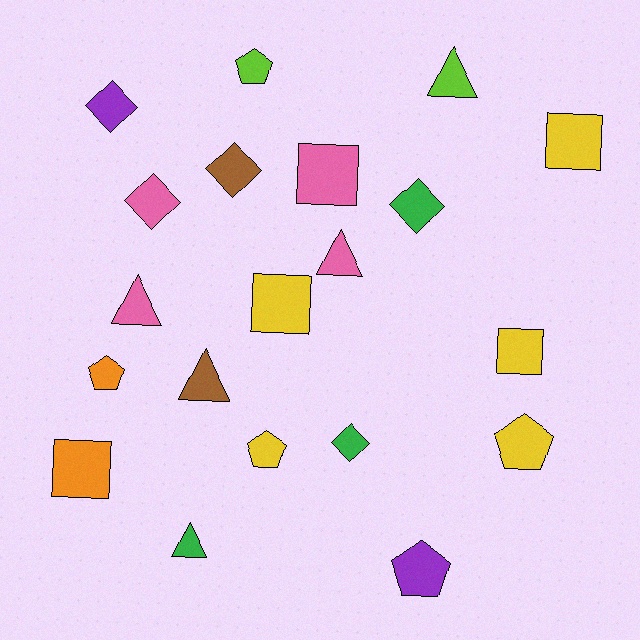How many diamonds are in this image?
There are 5 diamonds.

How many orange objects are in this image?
There are 2 orange objects.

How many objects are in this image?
There are 20 objects.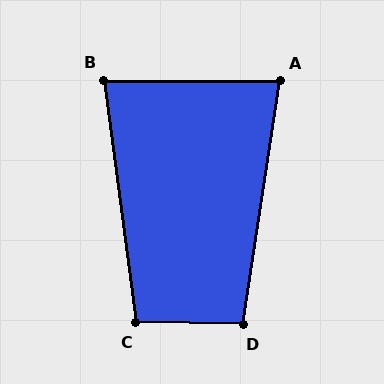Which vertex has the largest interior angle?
C, at approximately 99 degrees.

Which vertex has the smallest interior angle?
A, at approximately 81 degrees.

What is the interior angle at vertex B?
Approximately 82 degrees (acute).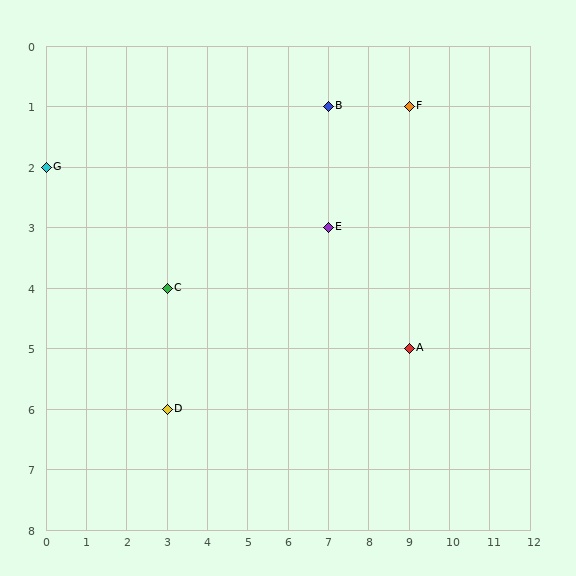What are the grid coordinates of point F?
Point F is at grid coordinates (9, 1).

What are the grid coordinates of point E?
Point E is at grid coordinates (7, 3).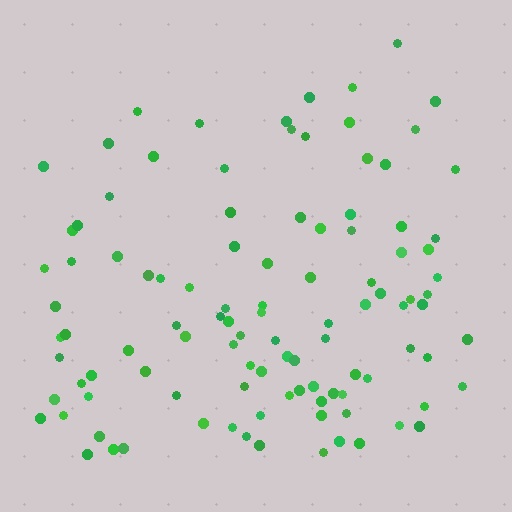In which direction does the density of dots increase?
From top to bottom, with the bottom side densest.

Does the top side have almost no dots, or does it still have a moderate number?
Still a moderate number, just noticeably fewer than the bottom.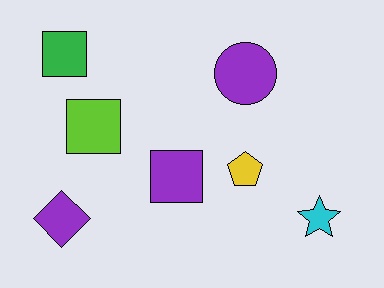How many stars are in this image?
There is 1 star.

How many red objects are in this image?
There are no red objects.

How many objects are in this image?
There are 7 objects.